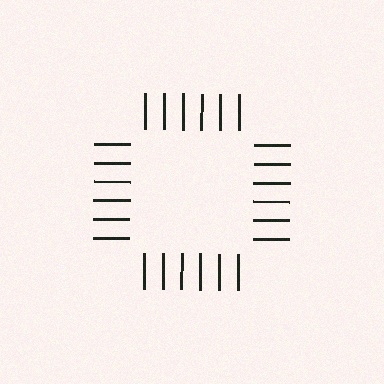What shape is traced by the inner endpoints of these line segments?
An illusory square — the line segments terminate on its edges but no continuous stroke is drawn.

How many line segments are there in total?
24 — 6 along each of the 4 edges.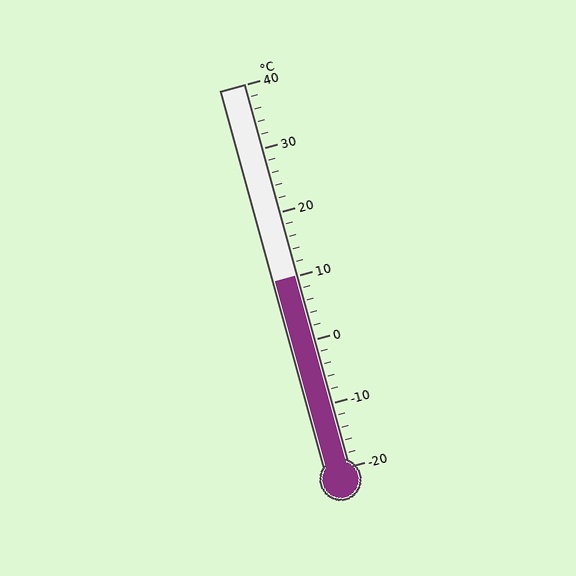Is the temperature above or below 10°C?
The temperature is at 10°C.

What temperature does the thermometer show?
The thermometer shows approximately 10°C.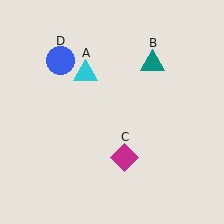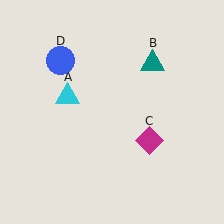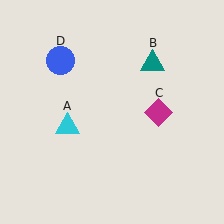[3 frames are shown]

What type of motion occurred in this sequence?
The cyan triangle (object A), magenta diamond (object C) rotated counterclockwise around the center of the scene.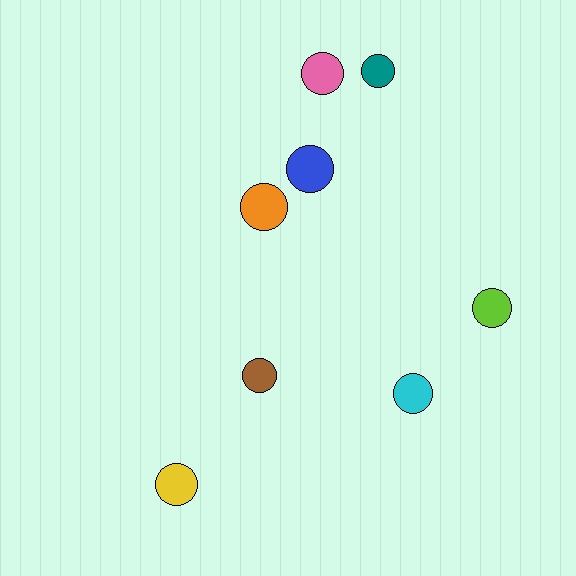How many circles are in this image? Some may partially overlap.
There are 8 circles.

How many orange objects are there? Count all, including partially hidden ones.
There is 1 orange object.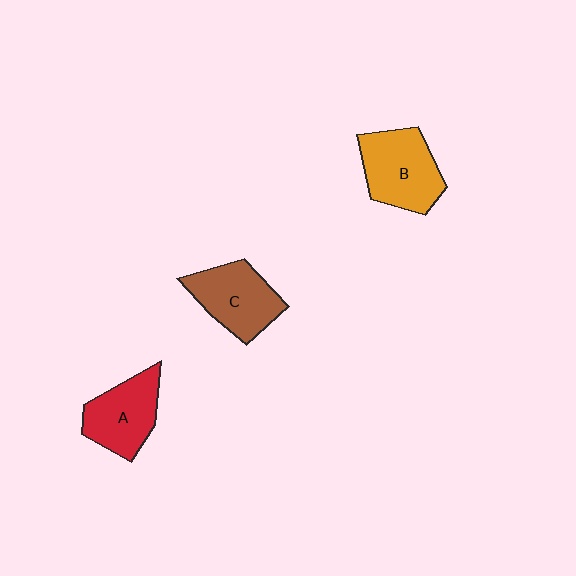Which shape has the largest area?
Shape B (orange).